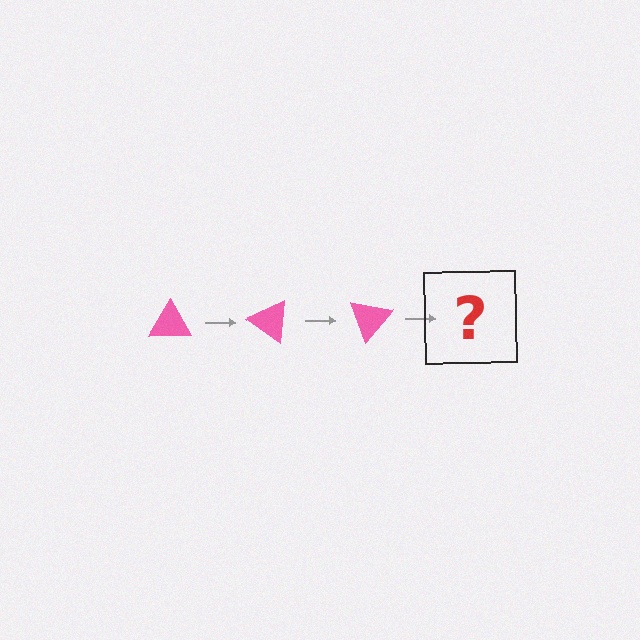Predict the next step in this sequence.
The next step is a pink triangle rotated 105 degrees.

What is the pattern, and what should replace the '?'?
The pattern is that the triangle rotates 35 degrees each step. The '?' should be a pink triangle rotated 105 degrees.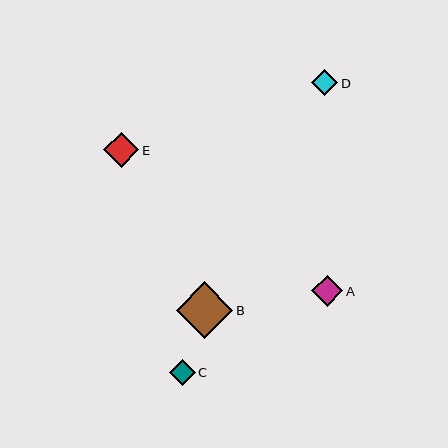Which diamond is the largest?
Diamond B is the largest with a size of approximately 57 pixels.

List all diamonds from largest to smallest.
From largest to smallest: B, E, A, D, C.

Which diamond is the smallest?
Diamond C is the smallest with a size of approximately 26 pixels.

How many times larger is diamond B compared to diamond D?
Diamond B is approximately 2.1 times the size of diamond D.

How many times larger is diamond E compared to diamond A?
Diamond E is approximately 1.1 times the size of diamond A.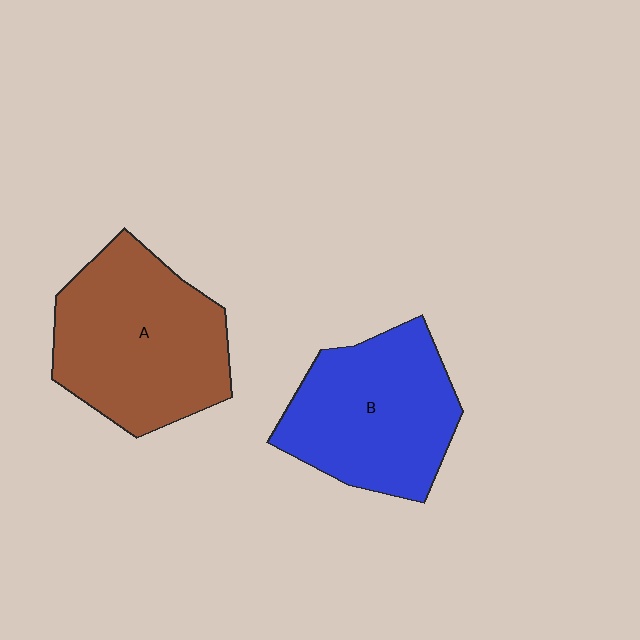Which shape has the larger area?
Shape A (brown).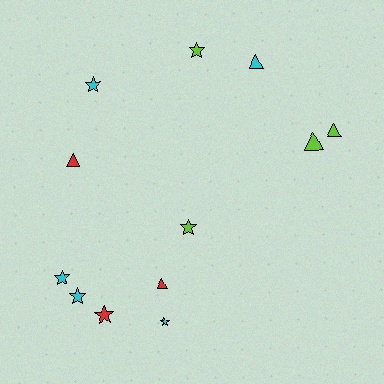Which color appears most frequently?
Cyan, with 5 objects.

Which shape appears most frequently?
Star, with 7 objects.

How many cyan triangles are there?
There is 1 cyan triangle.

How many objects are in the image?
There are 12 objects.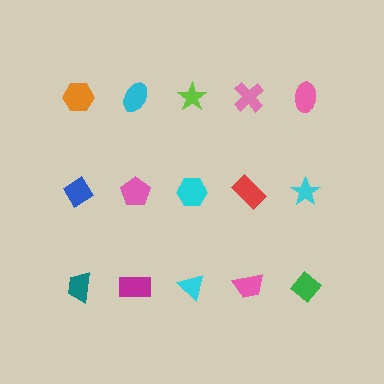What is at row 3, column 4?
A pink trapezoid.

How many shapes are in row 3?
5 shapes.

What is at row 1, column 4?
A pink cross.